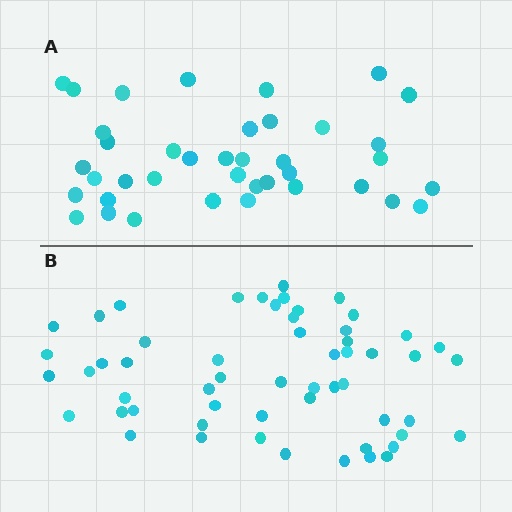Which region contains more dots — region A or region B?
Region B (the bottom region) has more dots.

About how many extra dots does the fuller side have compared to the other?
Region B has approximately 15 more dots than region A.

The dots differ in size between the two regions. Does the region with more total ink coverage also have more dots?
No. Region A has more total ink coverage because its dots are larger, but region B actually contains more individual dots. Total area can be misleading — the number of items is what matters here.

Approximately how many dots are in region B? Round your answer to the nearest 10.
About 60 dots. (The exact count is 56, which rounds to 60.)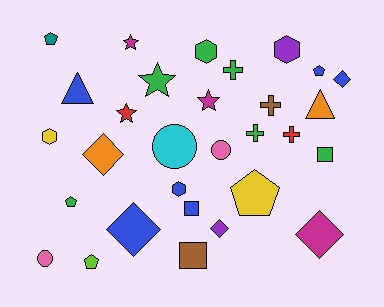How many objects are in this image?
There are 30 objects.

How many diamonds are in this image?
There are 5 diamonds.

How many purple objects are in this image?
There are 2 purple objects.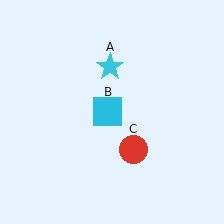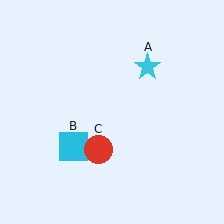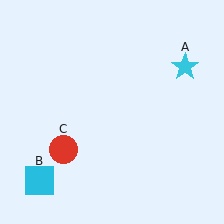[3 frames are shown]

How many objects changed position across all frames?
3 objects changed position: cyan star (object A), cyan square (object B), red circle (object C).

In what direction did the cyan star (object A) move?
The cyan star (object A) moved right.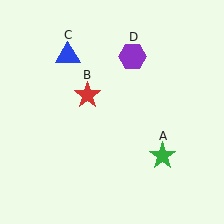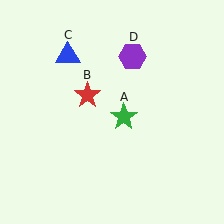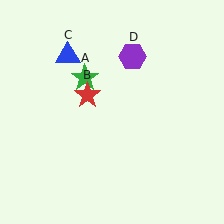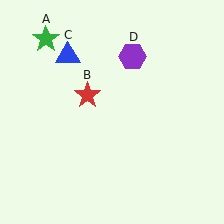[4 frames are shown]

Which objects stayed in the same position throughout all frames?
Red star (object B) and blue triangle (object C) and purple hexagon (object D) remained stationary.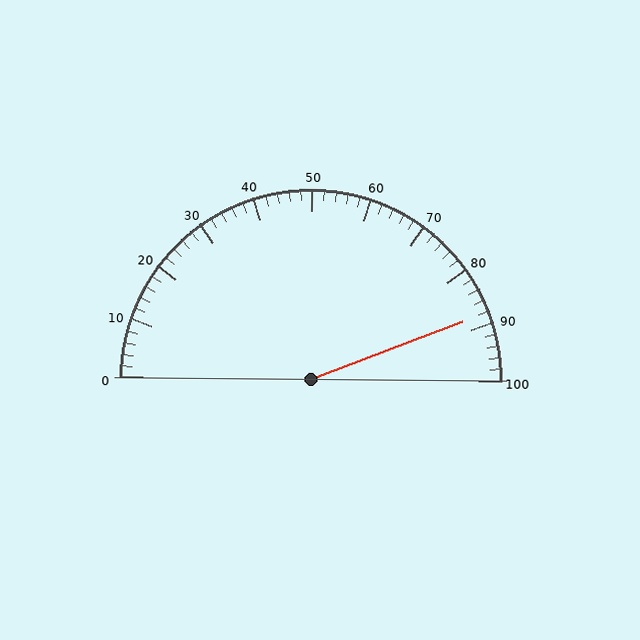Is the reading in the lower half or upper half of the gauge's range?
The reading is in the upper half of the range (0 to 100).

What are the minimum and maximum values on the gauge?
The gauge ranges from 0 to 100.